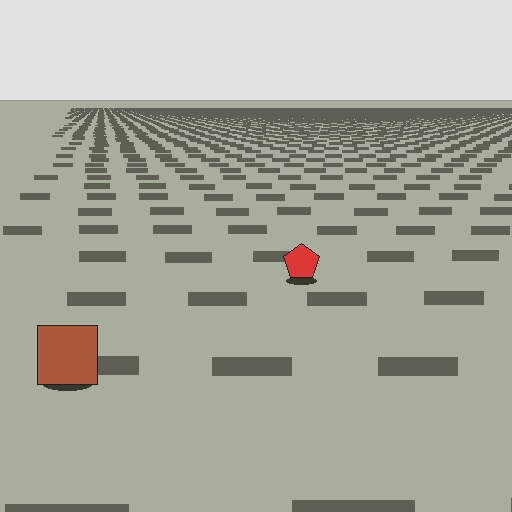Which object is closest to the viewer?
The brown square is closest. The texture marks near it are larger and more spread out.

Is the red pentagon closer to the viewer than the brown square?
No. The brown square is closer — you can tell from the texture gradient: the ground texture is coarser near it.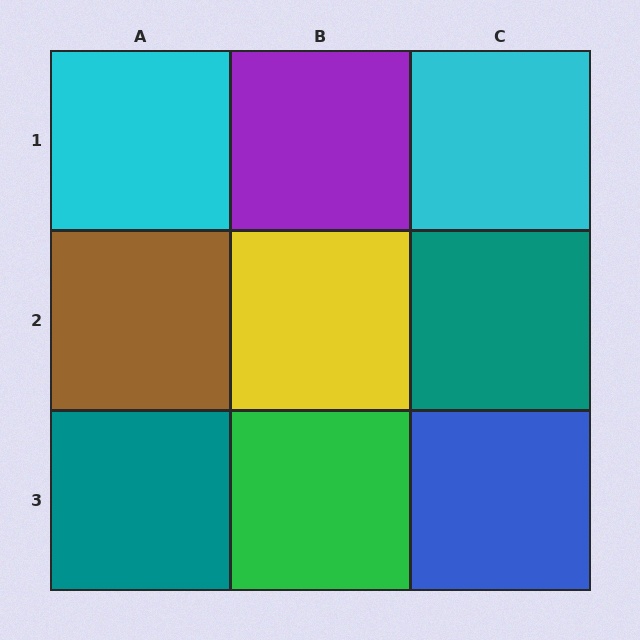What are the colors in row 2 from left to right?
Brown, yellow, teal.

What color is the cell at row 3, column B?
Green.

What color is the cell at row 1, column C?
Cyan.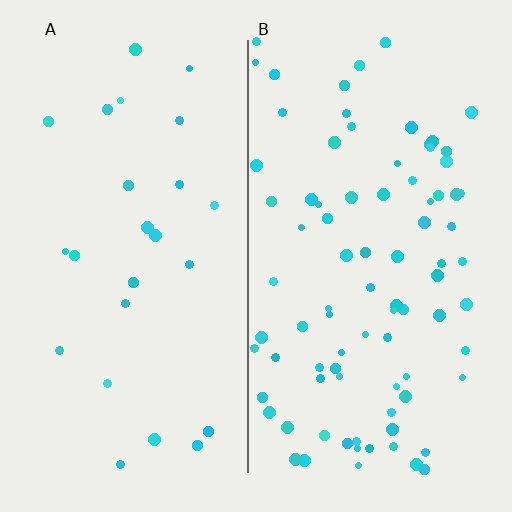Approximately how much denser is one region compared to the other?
Approximately 3.4× — region B over region A.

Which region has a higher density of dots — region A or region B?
B (the right).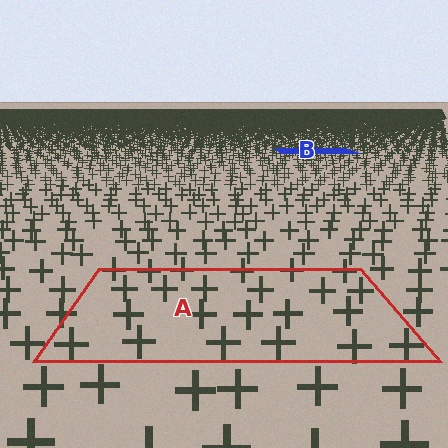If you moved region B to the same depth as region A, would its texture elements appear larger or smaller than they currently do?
They would appear larger. At a closer depth, the same texture elements are projected at a bigger on-screen size.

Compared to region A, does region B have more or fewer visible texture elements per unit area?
Region B has more texture elements per unit area — they are packed more densely because it is farther away.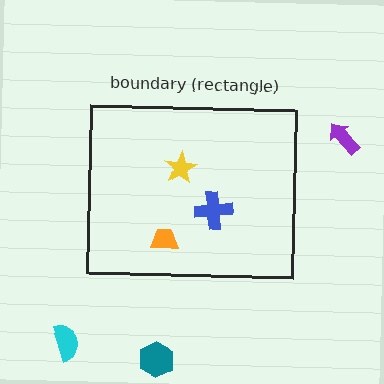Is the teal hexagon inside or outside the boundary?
Outside.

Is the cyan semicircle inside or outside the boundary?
Outside.